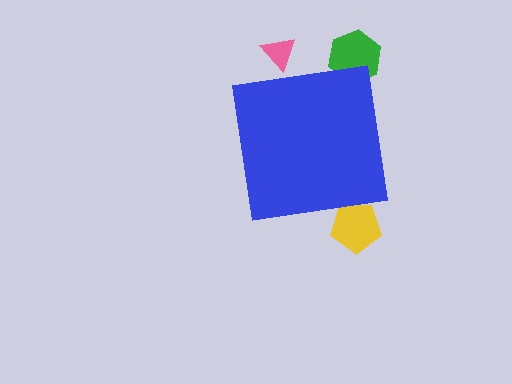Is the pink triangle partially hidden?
Yes, the pink triangle is partially hidden behind the blue square.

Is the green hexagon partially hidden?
Yes, the green hexagon is partially hidden behind the blue square.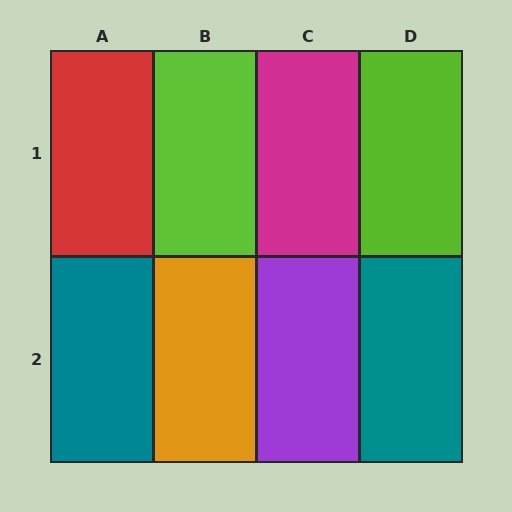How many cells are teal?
2 cells are teal.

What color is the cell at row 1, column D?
Lime.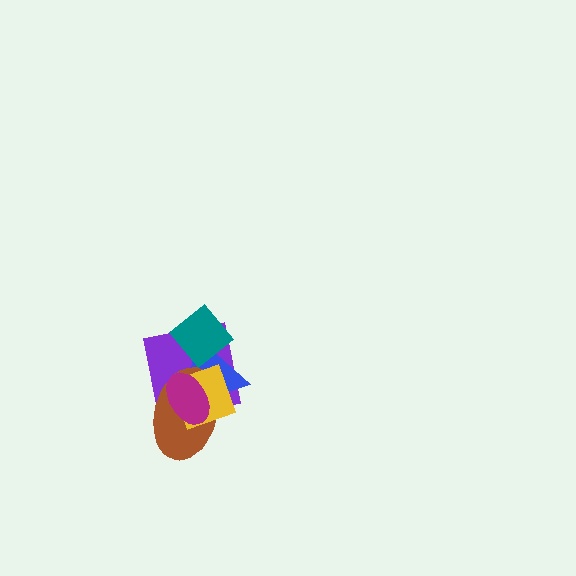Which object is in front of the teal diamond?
The yellow diamond is in front of the teal diamond.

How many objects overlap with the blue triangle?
5 objects overlap with the blue triangle.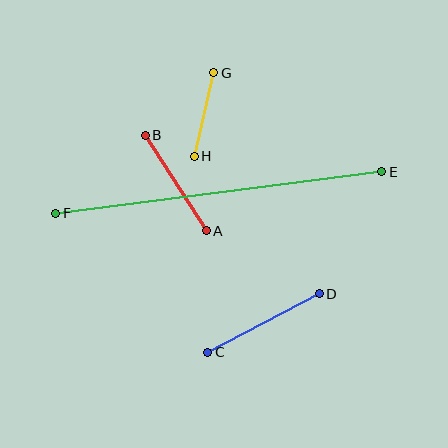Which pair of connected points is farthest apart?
Points E and F are farthest apart.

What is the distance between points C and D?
The distance is approximately 126 pixels.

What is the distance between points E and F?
The distance is approximately 329 pixels.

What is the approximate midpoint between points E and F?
The midpoint is at approximately (219, 193) pixels.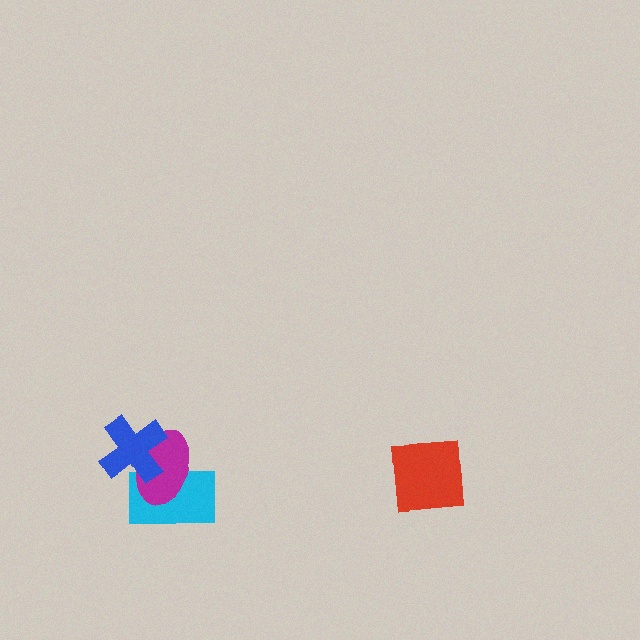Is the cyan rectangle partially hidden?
Yes, it is partially covered by another shape.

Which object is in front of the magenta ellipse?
The blue cross is in front of the magenta ellipse.